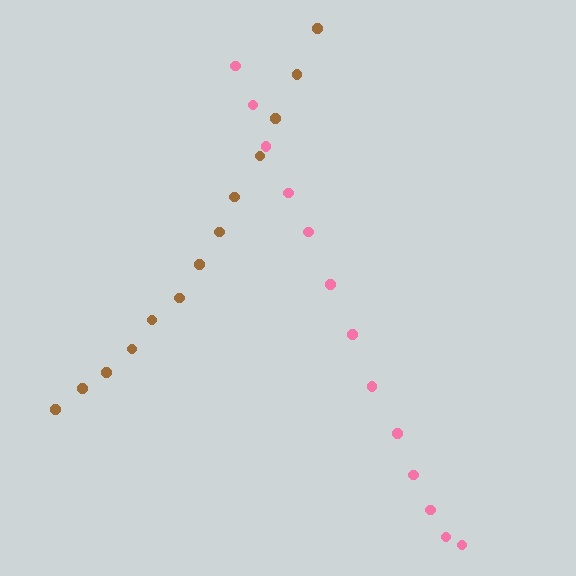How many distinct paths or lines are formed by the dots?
There are 2 distinct paths.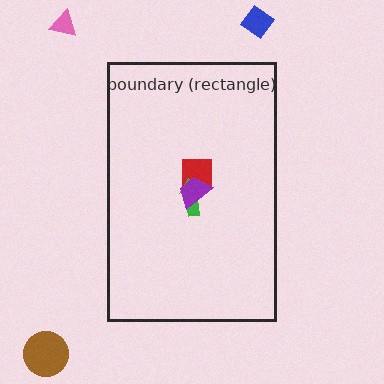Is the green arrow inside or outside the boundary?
Inside.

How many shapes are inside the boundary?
3 inside, 3 outside.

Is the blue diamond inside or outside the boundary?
Outside.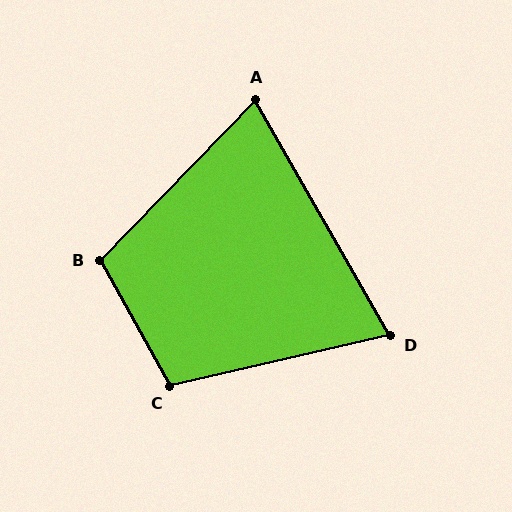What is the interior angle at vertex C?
Approximately 106 degrees (obtuse).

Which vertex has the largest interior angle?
B, at approximately 107 degrees.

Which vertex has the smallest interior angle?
D, at approximately 73 degrees.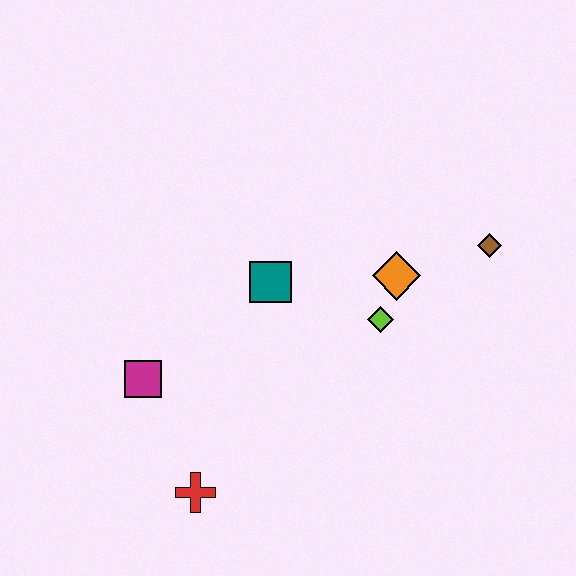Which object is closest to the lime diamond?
The orange diamond is closest to the lime diamond.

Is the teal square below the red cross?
No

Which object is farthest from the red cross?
The brown diamond is farthest from the red cross.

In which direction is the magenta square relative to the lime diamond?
The magenta square is to the left of the lime diamond.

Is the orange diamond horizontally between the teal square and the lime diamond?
No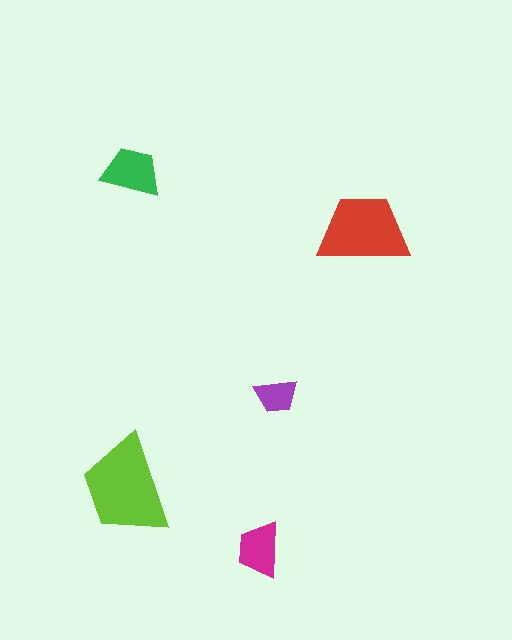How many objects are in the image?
There are 5 objects in the image.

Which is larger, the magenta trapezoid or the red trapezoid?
The red one.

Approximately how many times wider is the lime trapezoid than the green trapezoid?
About 1.5 times wider.